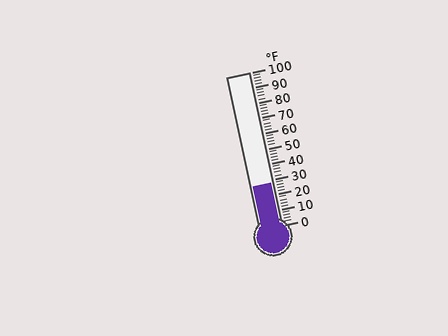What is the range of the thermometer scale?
The thermometer scale ranges from 0°F to 100°F.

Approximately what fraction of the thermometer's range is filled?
The thermometer is filled to approximately 30% of its range.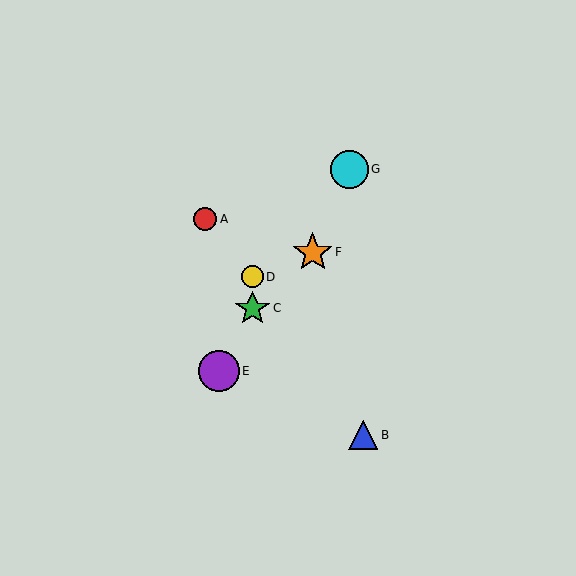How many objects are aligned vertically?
2 objects (C, D) are aligned vertically.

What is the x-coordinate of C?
Object C is at x≈252.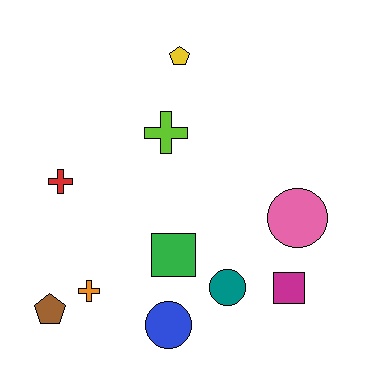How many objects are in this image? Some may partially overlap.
There are 10 objects.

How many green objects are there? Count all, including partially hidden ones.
There is 1 green object.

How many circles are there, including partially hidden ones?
There are 3 circles.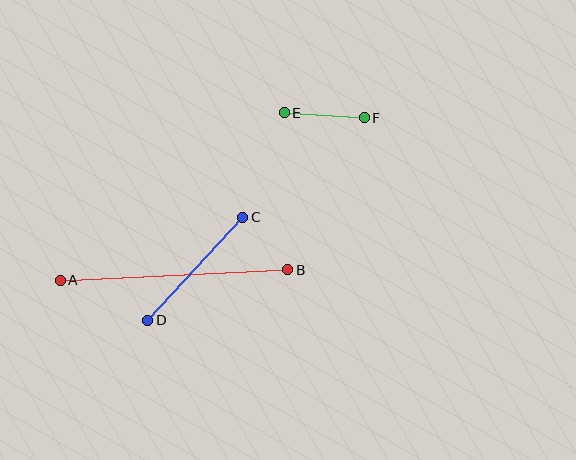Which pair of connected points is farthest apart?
Points A and B are farthest apart.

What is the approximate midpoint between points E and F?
The midpoint is at approximately (324, 115) pixels.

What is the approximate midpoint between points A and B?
The midpoint is at approximately (174, 275) pixels.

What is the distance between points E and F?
The distance is approximately 80 pixels.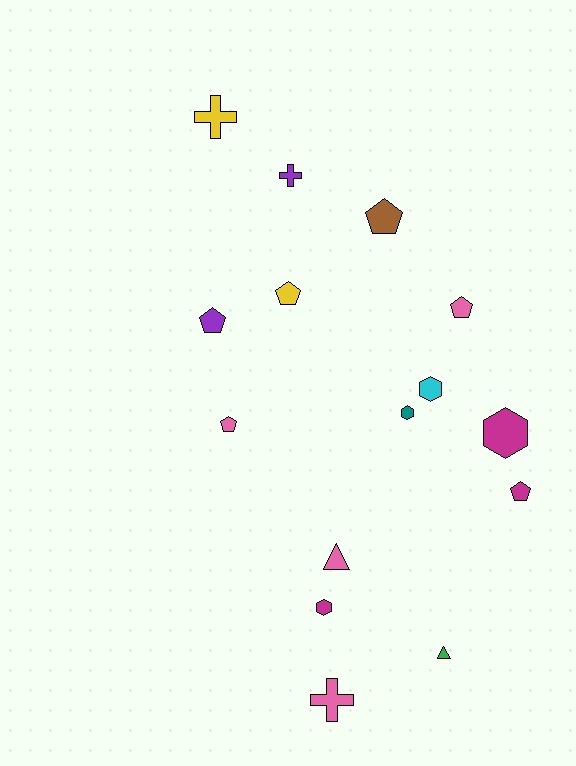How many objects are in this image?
There are 15 objects.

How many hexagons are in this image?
There are 4 hexagons.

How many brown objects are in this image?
There is 1 brown object.